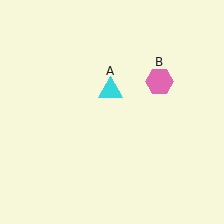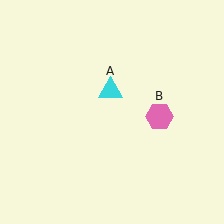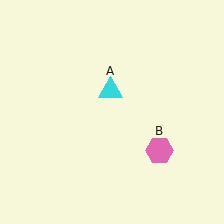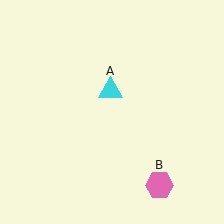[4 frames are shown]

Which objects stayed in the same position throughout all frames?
Cyan triangle (object A) remained stationary.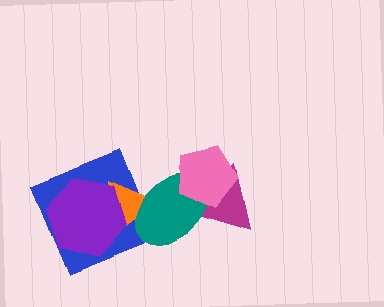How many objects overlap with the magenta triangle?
2 objects overlap with the magenta triangle.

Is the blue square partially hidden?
Yes, it is partially covered by another shape.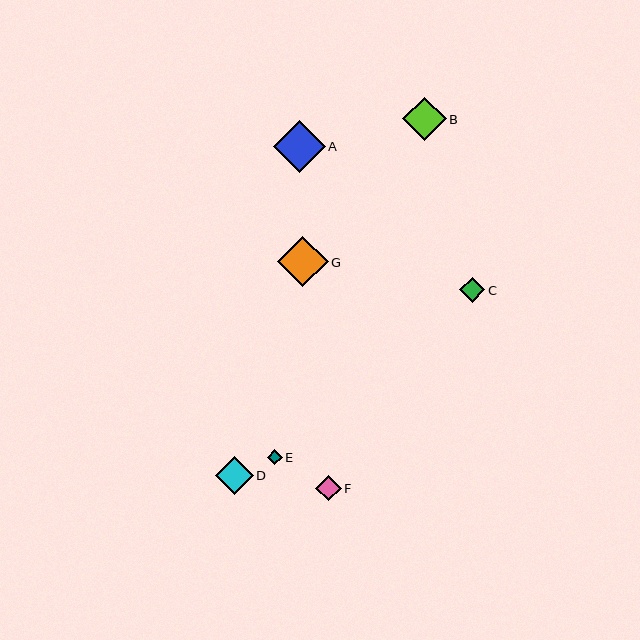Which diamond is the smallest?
Diamond E is the smallest with a size of approximately 15 pixels.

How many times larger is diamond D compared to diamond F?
Diamond D is approximately 1.5 times the size of diamond F.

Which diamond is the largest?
Diamond A is the largest with a size of approximately 52 pixels.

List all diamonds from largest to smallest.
From largest to smallest: A, G, B, D, F, C, E.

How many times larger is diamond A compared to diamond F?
Diamond A is approximately 2.0 times the size of diamond F.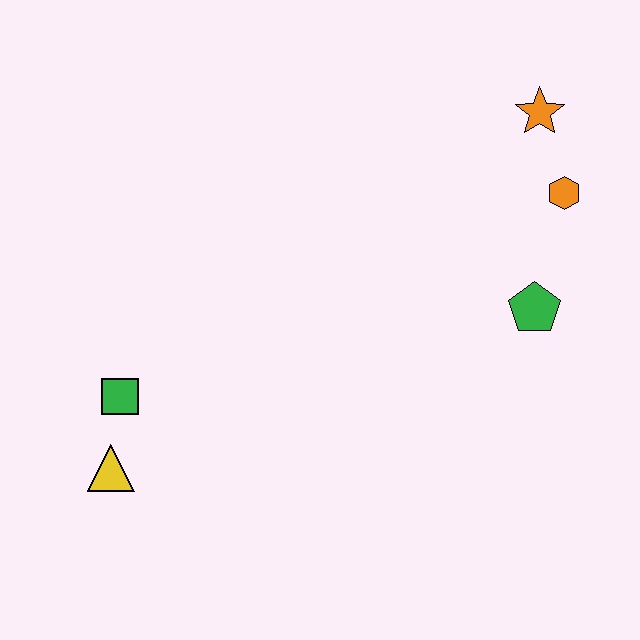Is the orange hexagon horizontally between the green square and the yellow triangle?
No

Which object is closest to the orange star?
The orange hexagon is closest to the orange star.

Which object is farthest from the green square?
The orange star is farthest from the green square.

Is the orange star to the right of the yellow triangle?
Yes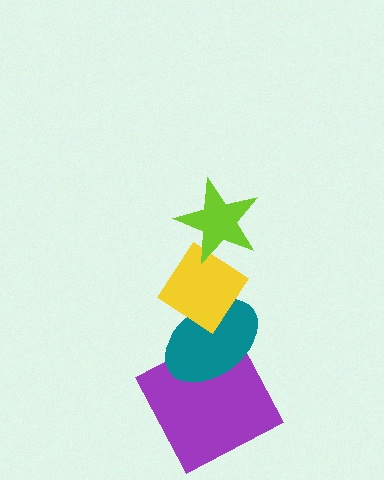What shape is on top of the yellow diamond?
The lime star is on top of the yellow diamond.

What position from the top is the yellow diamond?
The yellow diamond is 2nd from the top.